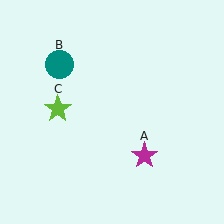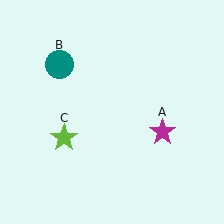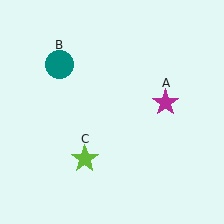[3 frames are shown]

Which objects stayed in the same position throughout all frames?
Teal circle (object B) remained stationary.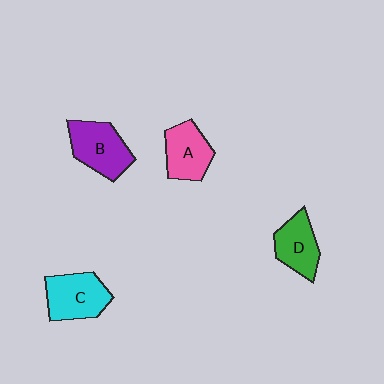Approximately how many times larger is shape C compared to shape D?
Approximately 1.2 times.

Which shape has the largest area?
Shape B (purple).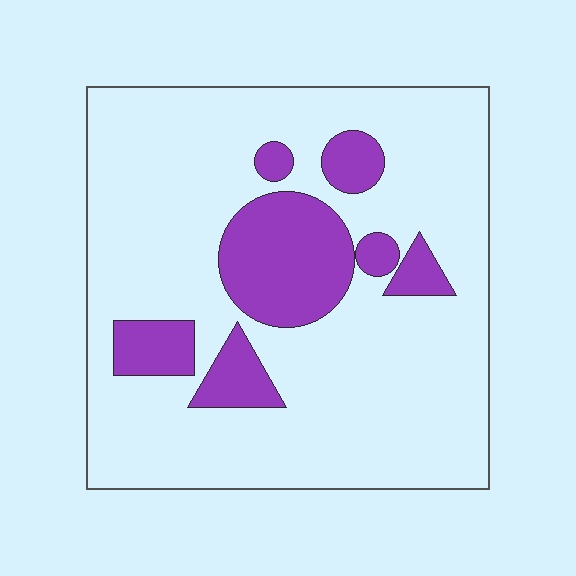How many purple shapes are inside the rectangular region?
7.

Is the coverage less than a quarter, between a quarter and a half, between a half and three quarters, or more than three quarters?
Less than a quarter.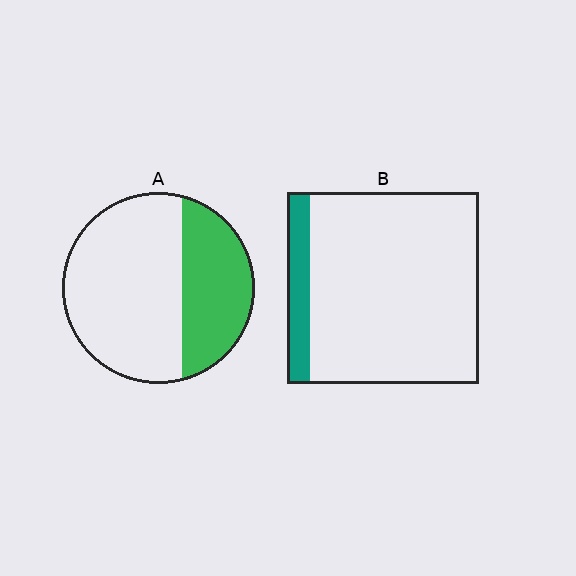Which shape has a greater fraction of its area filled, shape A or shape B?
Shape A.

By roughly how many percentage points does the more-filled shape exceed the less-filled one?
By roughly 25 percentage points (A over B).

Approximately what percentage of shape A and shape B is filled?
A is approximately 35% and B is approximately 10%.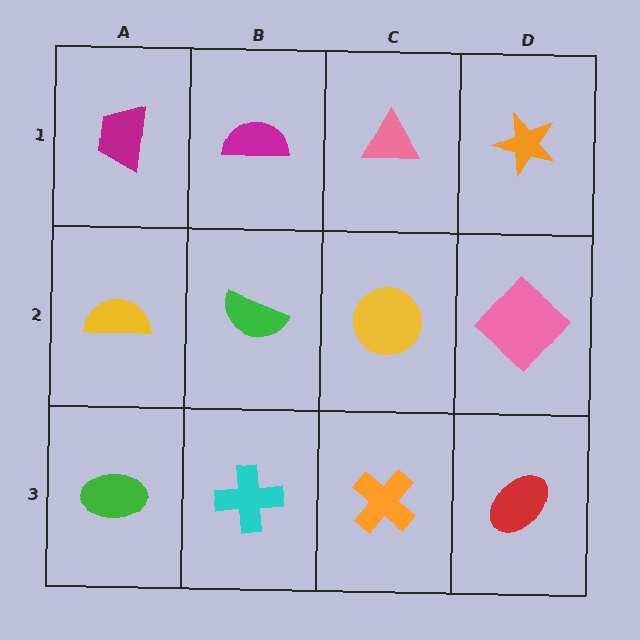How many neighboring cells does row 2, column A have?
3.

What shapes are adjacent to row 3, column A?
A yellow semicircle (row 2, column A), a cyan cross (row 3, column B).